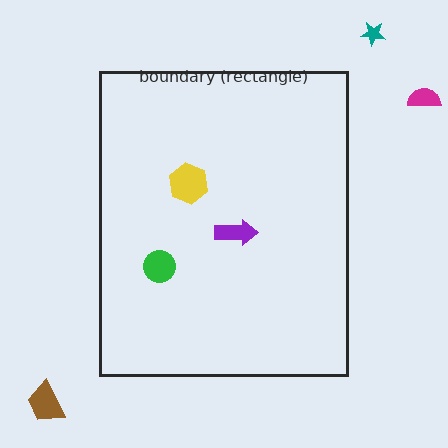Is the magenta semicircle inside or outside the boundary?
Outside.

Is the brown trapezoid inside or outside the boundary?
Outside.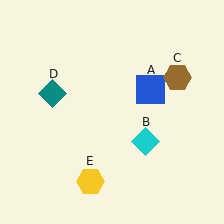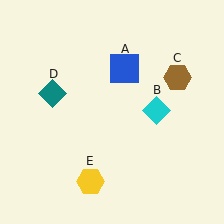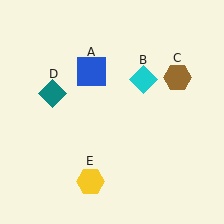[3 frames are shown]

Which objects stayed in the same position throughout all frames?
Brown hexagon (object C) and teal diamond (object D) and yellow hexagon (object E) remained stationary.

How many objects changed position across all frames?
2 objects changed position: blue square (object A), cyan diamond (object B).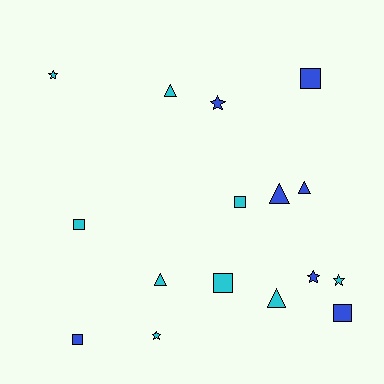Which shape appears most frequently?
Square, with 6 objects.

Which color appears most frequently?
Cyan, with 9 objects.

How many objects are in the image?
There are 16 objects.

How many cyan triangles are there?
There are 3 cyan triangles.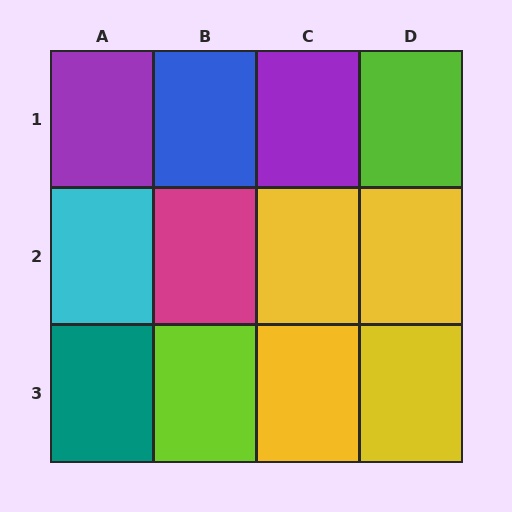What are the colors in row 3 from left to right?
Teal, lime, yellow, yellow.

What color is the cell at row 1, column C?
Purple.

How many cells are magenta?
1 cell is magenta.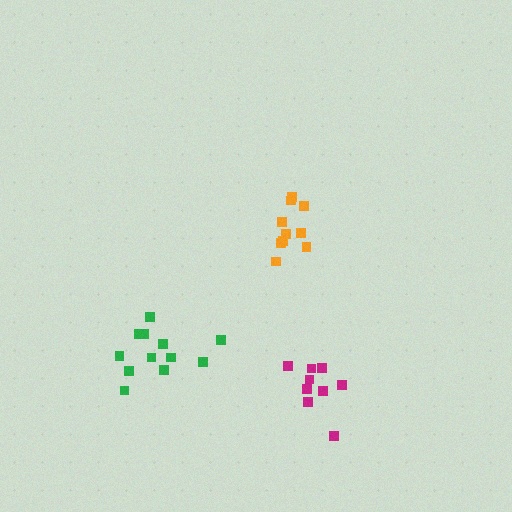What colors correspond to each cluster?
The clusters are colored: green, orange, magenta.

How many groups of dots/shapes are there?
There are 3 groups.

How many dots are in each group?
Group 1: 12 dots, Group 2: 10 dots, Group 3: 9 dots (31 total).